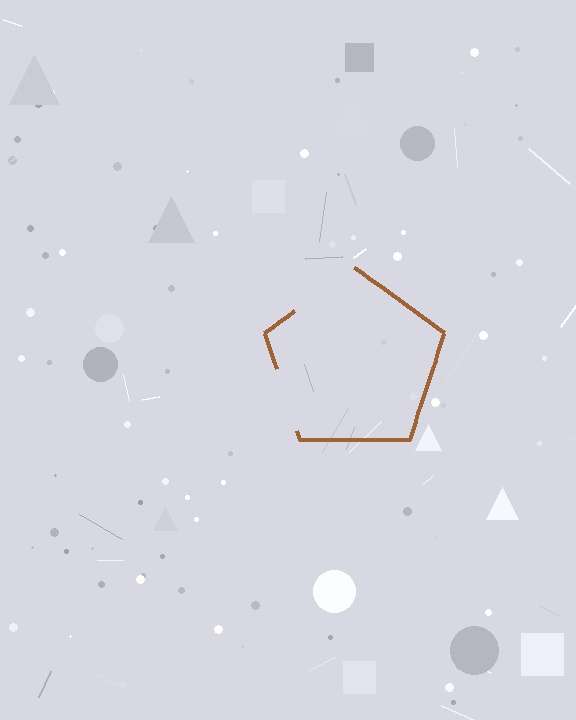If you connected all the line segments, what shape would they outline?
They would outline a pentagon.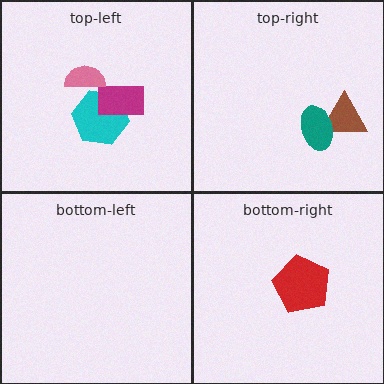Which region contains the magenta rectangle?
The top-left region.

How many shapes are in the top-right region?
2.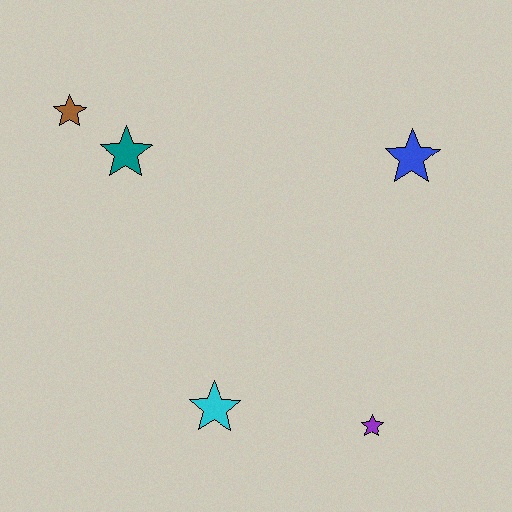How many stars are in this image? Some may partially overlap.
There are 5 stars.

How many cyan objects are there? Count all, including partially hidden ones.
There is 1 cyan object.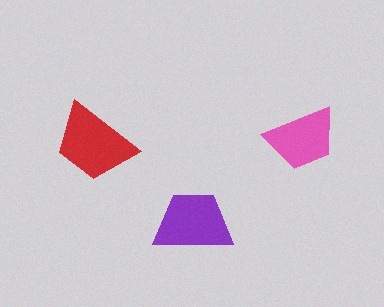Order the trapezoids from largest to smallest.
the red one, the purple one, the pink one.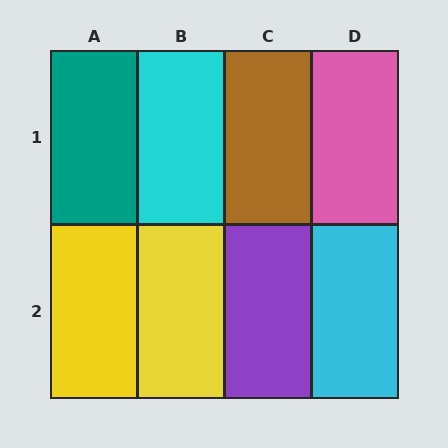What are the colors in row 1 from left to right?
Teal, cyan, brown, pink.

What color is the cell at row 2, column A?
Yellow.